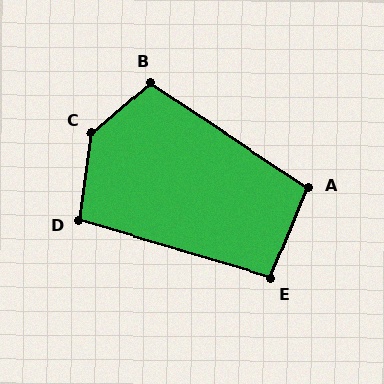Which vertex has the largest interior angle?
C, at approximately 138 degrees.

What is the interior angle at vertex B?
Approximately 106 degrees (obtuse).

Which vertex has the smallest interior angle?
E, at approximately 96 degrees.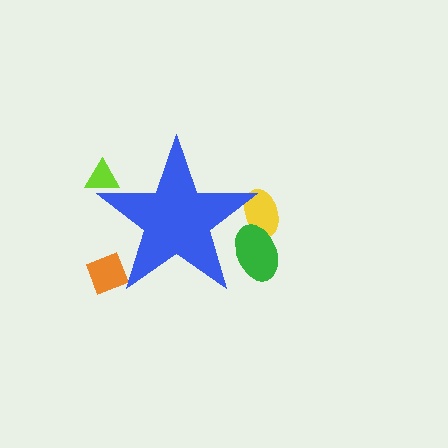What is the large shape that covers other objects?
A blue star.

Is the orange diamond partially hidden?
Yes, the orange diamond is partially hidden behind the blue star.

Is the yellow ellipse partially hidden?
Yes, the yellow ellipse is partially hidden behind the blue star.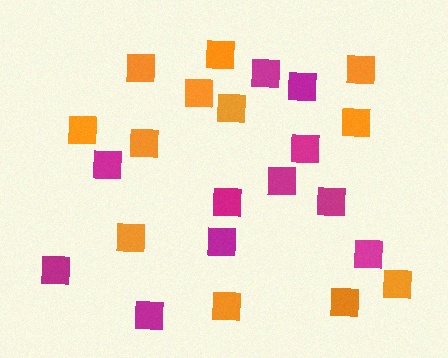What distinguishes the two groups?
There are 2 groups: one group of orange squares (12) and one group of magenta squares (11).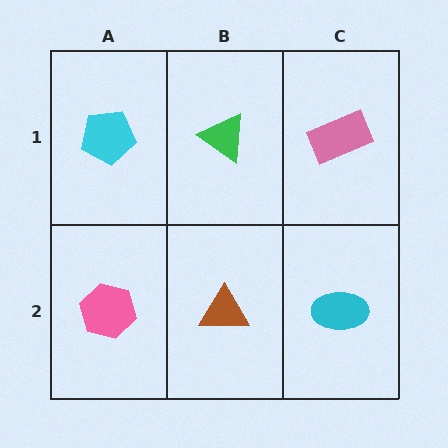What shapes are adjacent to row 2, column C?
A pink rectangle (row 1, column C), a brown triangle (row 2, column B).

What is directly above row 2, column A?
A cyan pentagon.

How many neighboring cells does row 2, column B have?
3.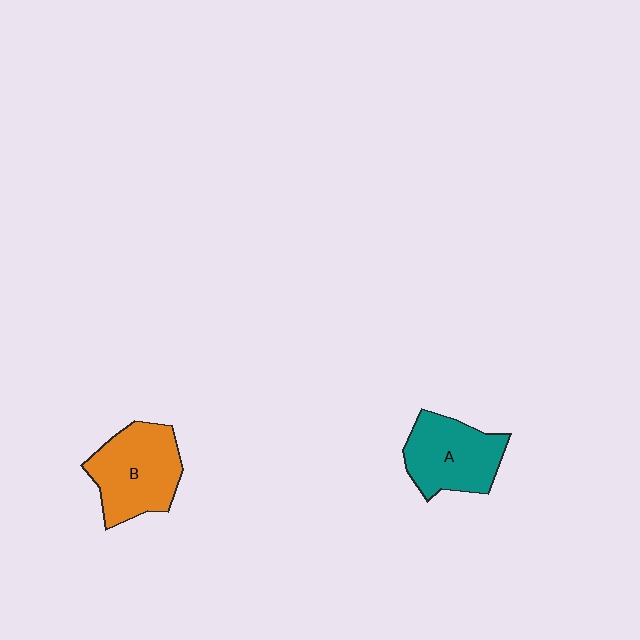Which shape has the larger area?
Shape B (orange).